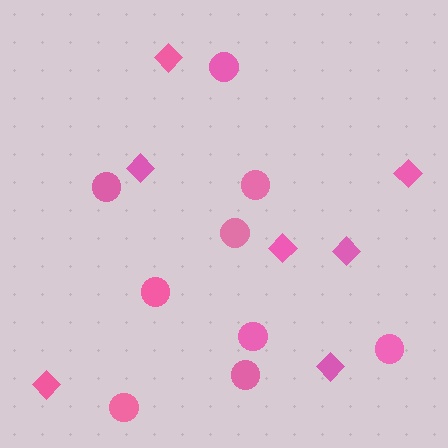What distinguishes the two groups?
There are 2 groups: one group of circles (9) and one group of diamonds (7).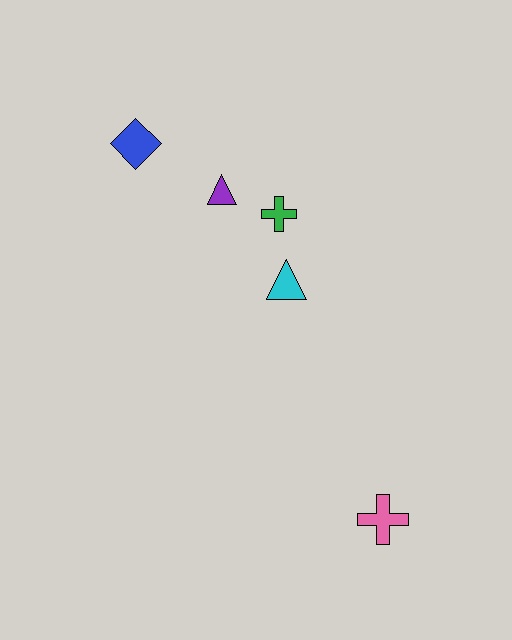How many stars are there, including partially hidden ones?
There are no stars.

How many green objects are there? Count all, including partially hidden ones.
There is 1 green object.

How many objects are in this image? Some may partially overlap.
There are 5 objects.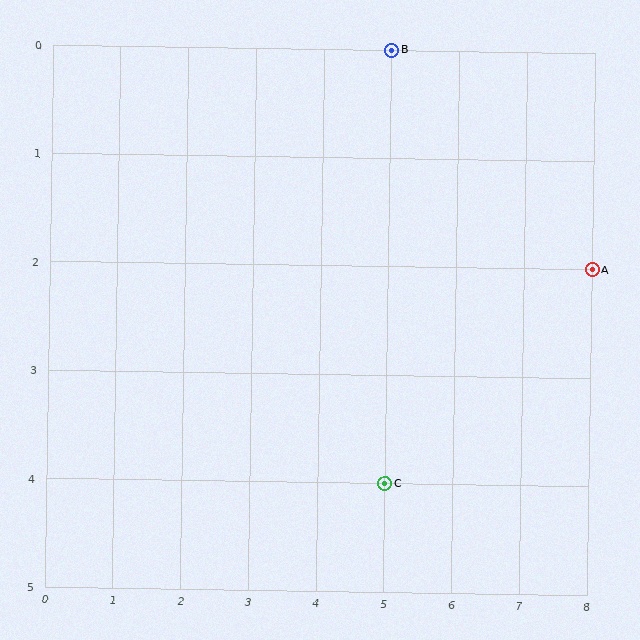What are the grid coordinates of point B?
Point B is at grid coordinates (5, 0).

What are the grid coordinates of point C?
Point C is at grid coordinates (5, 4).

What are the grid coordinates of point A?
Point A is at grid coordinates (8, 2).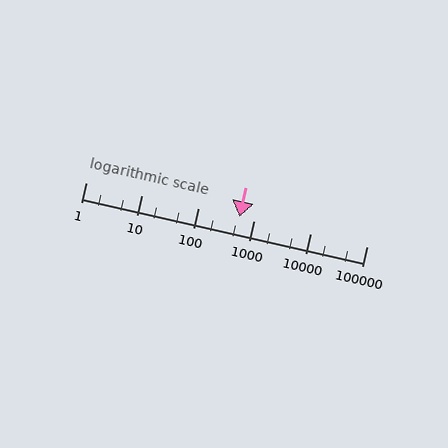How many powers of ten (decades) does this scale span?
The scale spans 5 decades, from 1 to 100000.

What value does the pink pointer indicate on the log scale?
The pointer indicates approximately 550.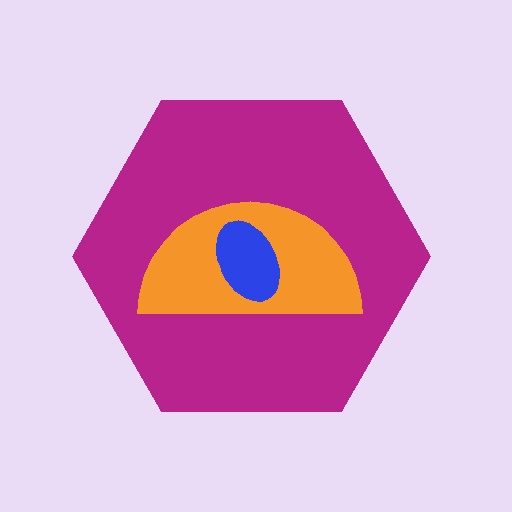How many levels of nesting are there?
3.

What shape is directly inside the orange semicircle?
The blue ellipse.